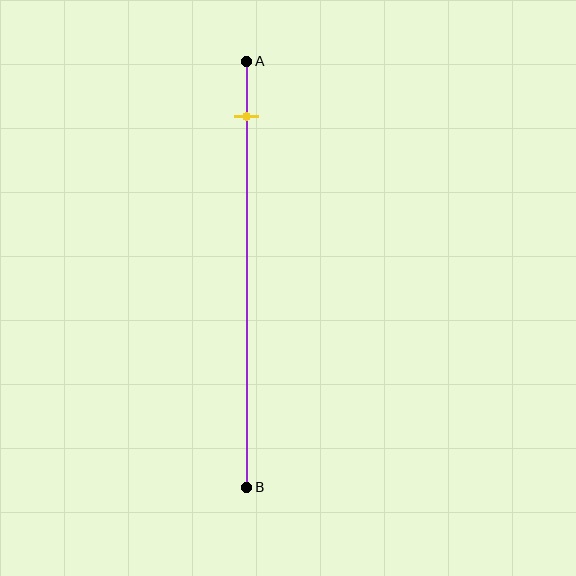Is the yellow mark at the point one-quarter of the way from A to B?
No, the mark is at about 15% from A, not at the 25% one-quarter point.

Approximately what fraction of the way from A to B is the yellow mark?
The yellow mark is approximately 15% of the way from A to B.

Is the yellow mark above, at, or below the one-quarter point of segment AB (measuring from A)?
The yellow mark is above the one-quarter point of segment AB.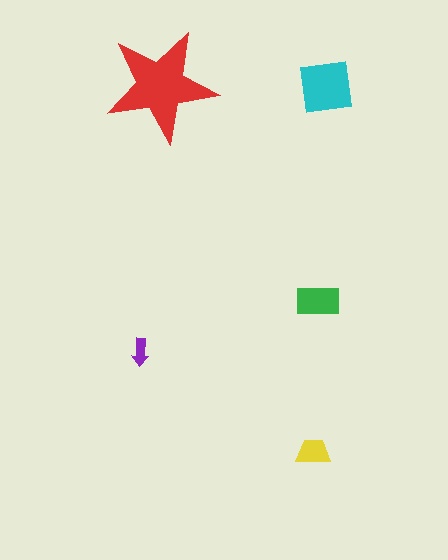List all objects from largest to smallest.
The red star, the cyan square, the green rectangle, the yellow trapezoid, the purple arrow.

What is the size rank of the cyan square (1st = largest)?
2nd.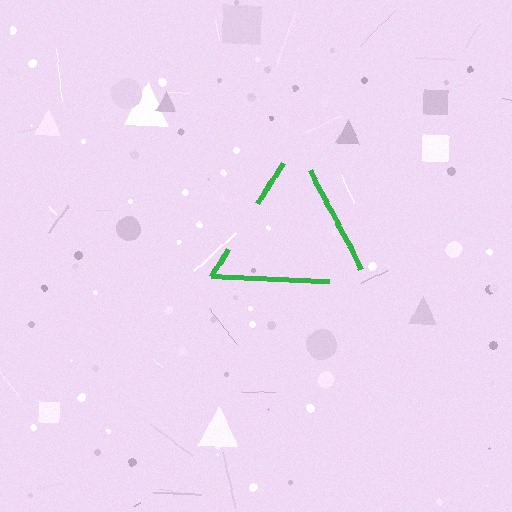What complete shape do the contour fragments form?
The contour fragments form a triangle.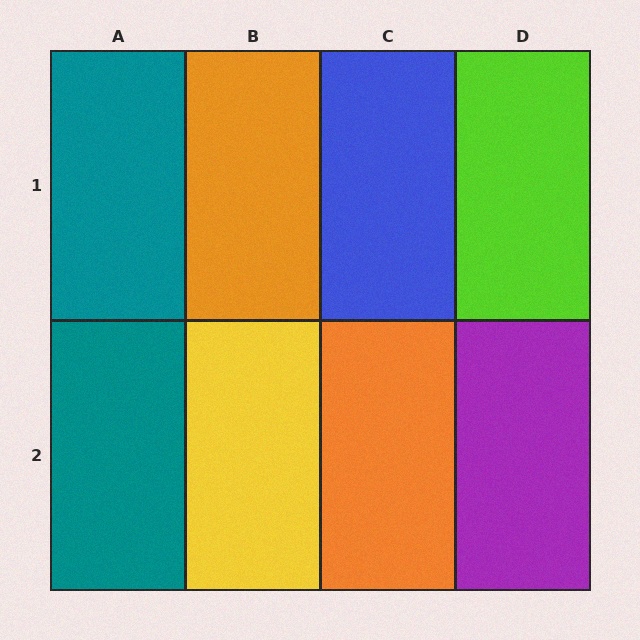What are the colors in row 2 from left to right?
Teal, yellow, orange, purple.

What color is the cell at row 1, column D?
Lime.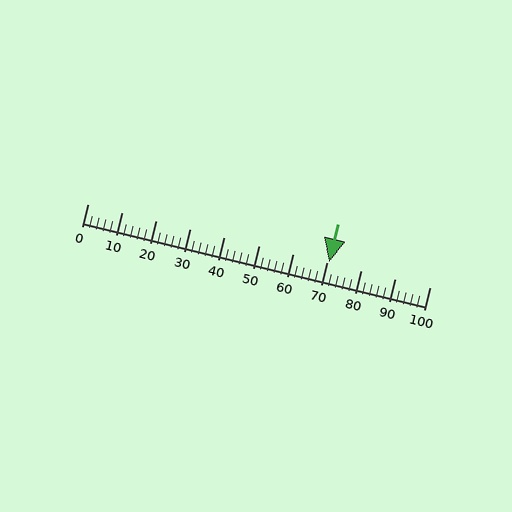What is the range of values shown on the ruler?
The ruler shows values from 0 to 100.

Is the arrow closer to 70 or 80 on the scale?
The arrow is closer to 70.